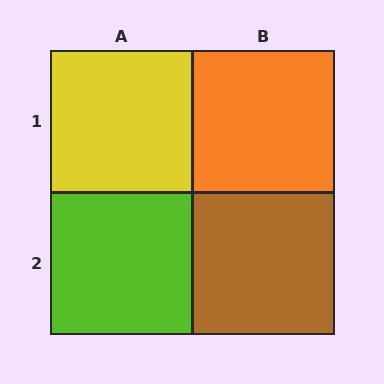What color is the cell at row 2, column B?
Brown.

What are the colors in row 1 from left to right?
Yellow, orange.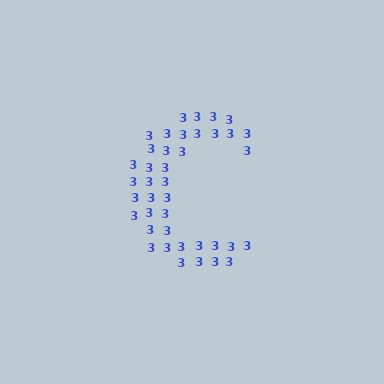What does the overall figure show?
The overall figure shows the letter C.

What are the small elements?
The small elements are digit 3's.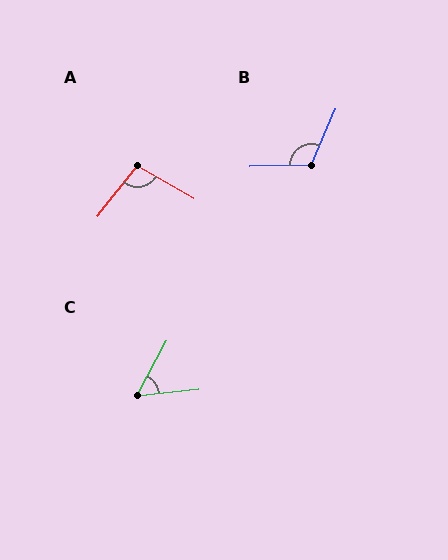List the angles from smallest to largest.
C (56°), A (99°), B (115°).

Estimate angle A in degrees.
Approximately 99 degrees.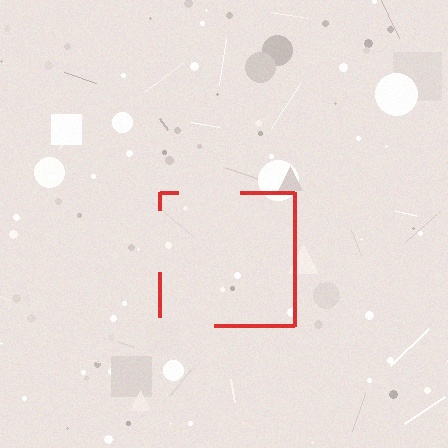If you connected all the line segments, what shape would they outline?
They would outline a square.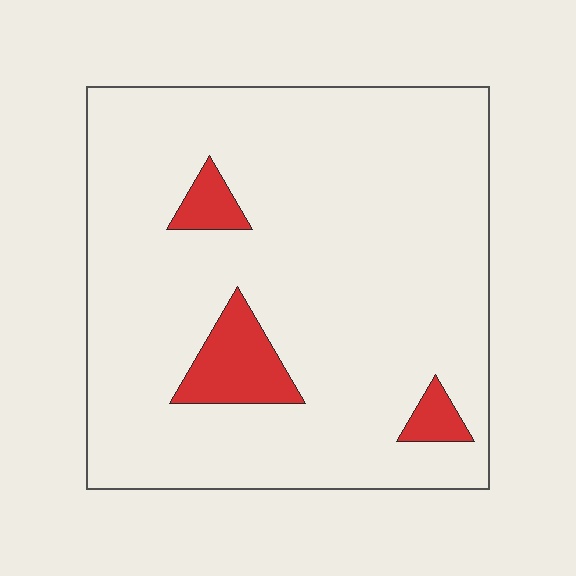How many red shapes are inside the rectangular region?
3.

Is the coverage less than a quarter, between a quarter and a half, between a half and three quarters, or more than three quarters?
Less than a quarter.